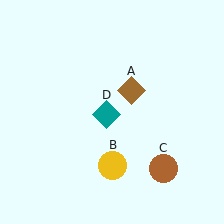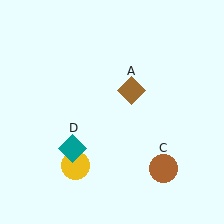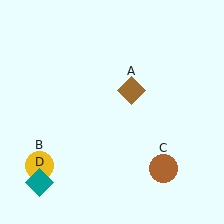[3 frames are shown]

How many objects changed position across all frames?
2 objects changed position: yellow circle (object B), teal diamond (object D).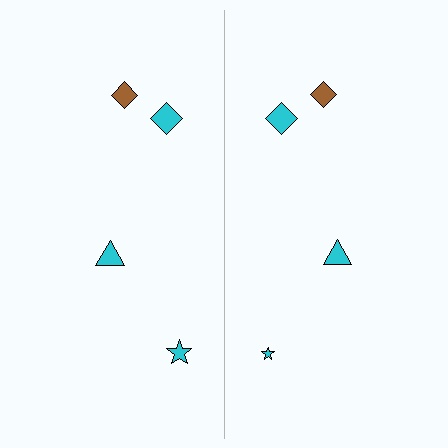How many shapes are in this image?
There are 8 shapes in this image.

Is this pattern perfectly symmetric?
No, the pattern is not perfectly symmetric. The cyan star on the right side has a different size than its mirror counterpart.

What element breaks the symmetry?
The cyan star on the right side has a different size than its mirror counterpart.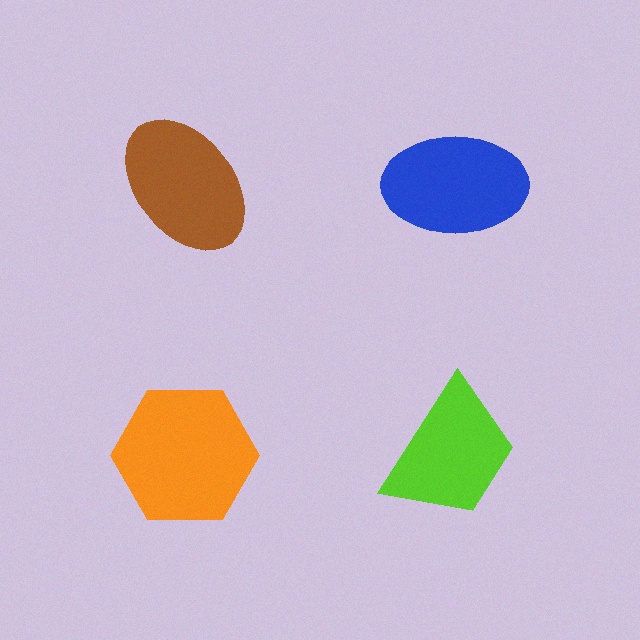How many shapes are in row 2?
2 shapes.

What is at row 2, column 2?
A lime trapezoid.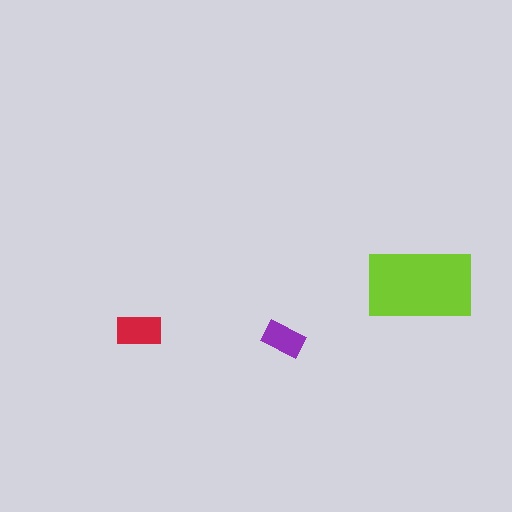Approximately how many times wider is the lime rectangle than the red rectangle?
About 2.5 times wider.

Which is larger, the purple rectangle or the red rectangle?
The red one.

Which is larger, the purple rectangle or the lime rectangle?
The lime one.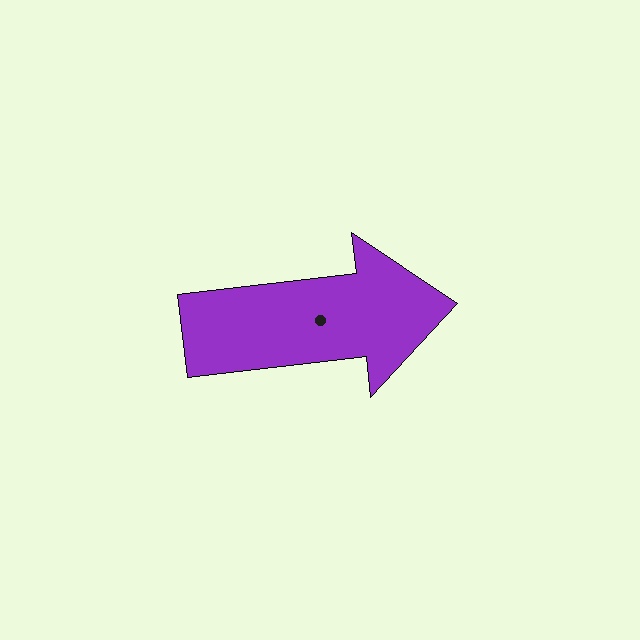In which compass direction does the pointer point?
East.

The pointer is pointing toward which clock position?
Roughly 3 o'clock.